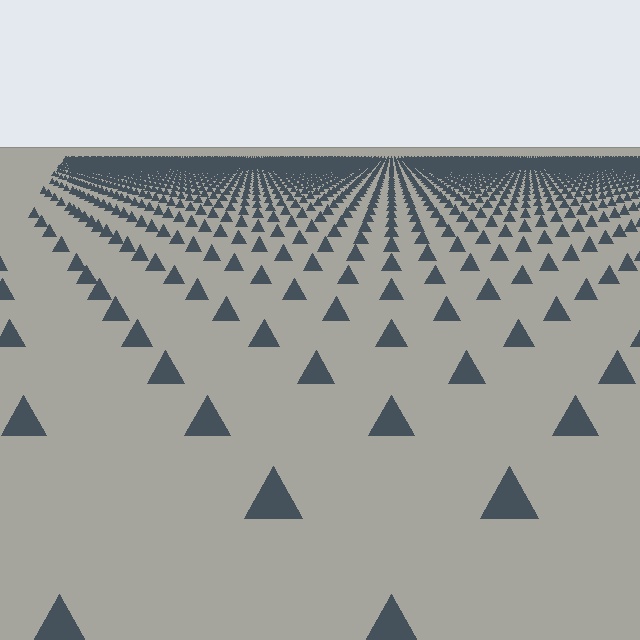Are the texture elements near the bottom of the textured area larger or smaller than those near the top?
Larger. Near the bottom, elements are closer to the viewer and appear at a bigger on-screen size.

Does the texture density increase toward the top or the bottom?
Density increases toward the top.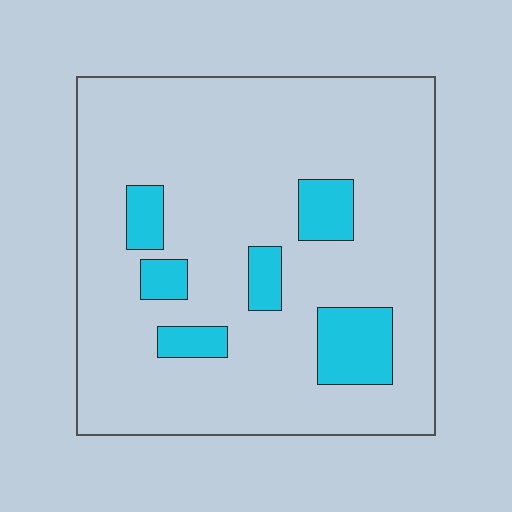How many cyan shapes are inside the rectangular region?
6.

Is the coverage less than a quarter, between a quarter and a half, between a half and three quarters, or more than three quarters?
Less than a quarter.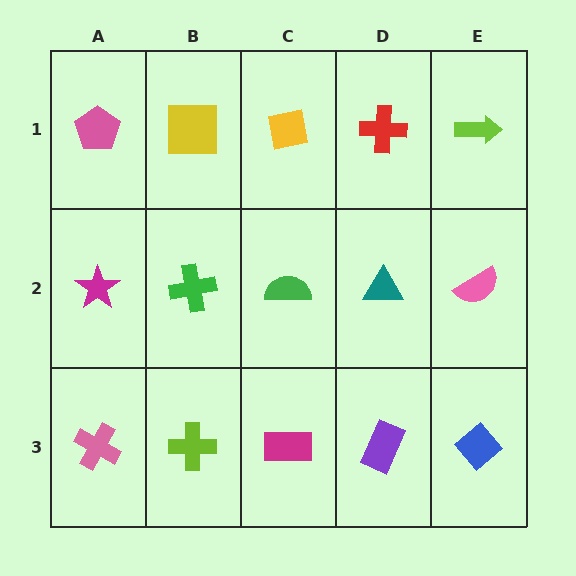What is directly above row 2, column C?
A yellow square.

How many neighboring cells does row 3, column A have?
2.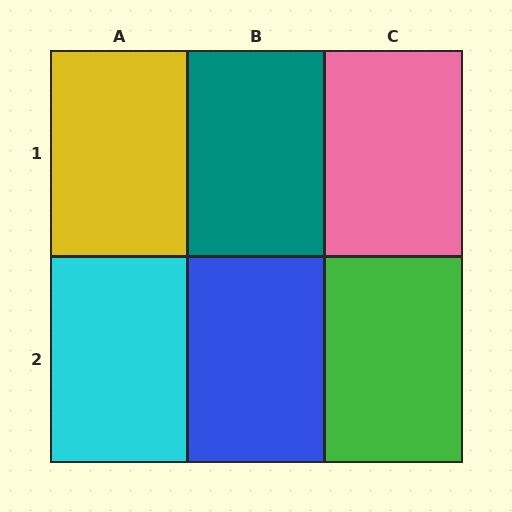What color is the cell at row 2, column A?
Cyan.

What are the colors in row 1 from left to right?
Yellow, teal, pink.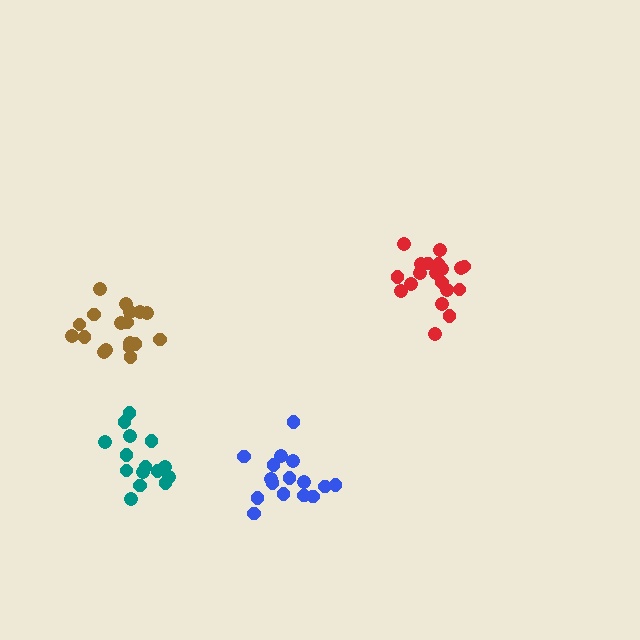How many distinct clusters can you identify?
There are 4 distinct clusters.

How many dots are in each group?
Group 1: 16 dots, Group 2: 15 dots, Group 3: 18 dots, Group 4: 19 dots (68 total).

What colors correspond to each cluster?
The clusters are colored: blue, teal, brown, red.